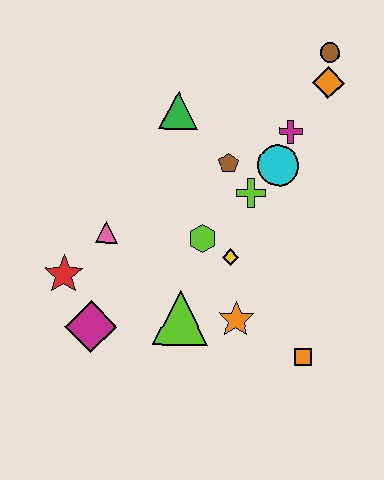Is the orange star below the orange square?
No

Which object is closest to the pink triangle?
The red star is closest to the pink triangle.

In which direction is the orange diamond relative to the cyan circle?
The orange diamond is above the cyan circle.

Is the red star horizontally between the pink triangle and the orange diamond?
No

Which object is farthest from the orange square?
The brown circle is farthest from the orange square.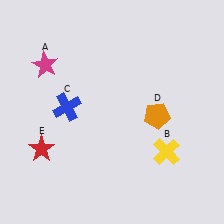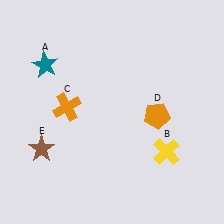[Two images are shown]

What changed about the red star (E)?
In Image 1, E is red. In Image 2, it changed to brown.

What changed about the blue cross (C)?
In Image 1, C is blue. In Image 2, it changed to orange.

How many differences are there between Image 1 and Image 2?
There are 3 differences between the two images.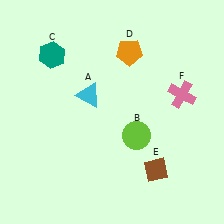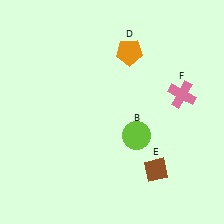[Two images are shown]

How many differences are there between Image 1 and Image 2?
There are 2 differences between the two images.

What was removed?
The teal hexagon (C), the cyan triangle (A) were removed in Image 2.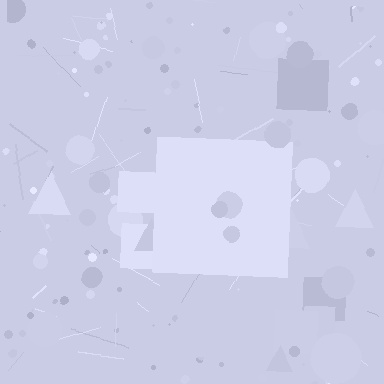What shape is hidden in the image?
A square is hidden in the image.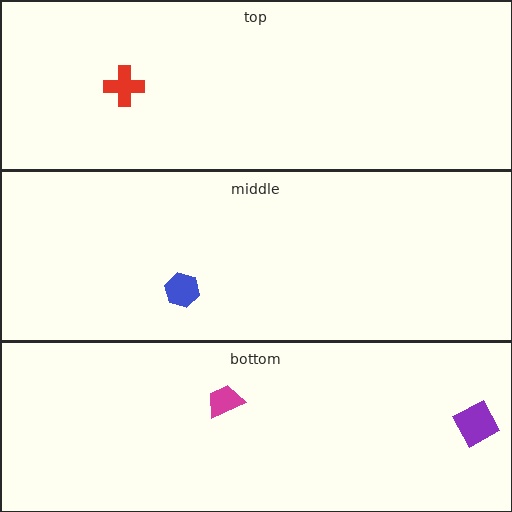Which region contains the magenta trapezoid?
The bottom region.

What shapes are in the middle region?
The blue hexagon.